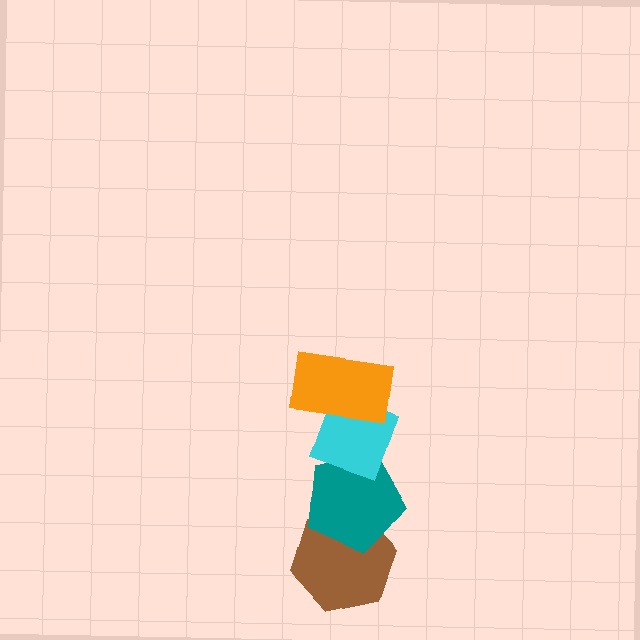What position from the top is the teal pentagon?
The teal pentagon is 3rd from the top.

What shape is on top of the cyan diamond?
The orange rectangle is on top of the cyan diamond.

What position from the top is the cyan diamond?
The cyan diamond is 2nd from the top.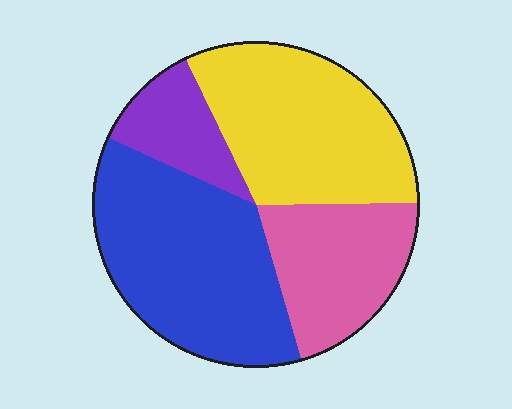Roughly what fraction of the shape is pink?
Pink covers roughly 20% of the shape.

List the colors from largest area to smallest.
From largest to smallest: blue, yellow, pink, purple.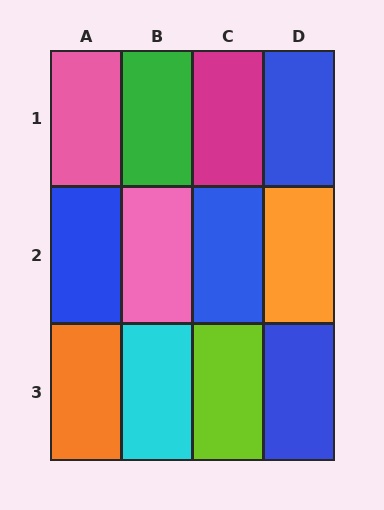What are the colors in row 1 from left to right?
Pink, green, magenta, blue.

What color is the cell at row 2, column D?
Orange.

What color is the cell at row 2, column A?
Blue.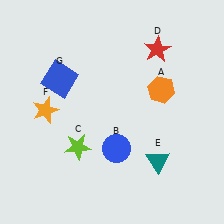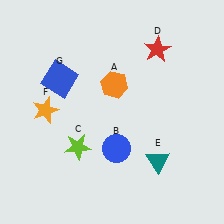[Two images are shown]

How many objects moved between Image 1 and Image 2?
1 object moved between the two images.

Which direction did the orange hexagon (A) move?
The orange hexagon (A) moved left.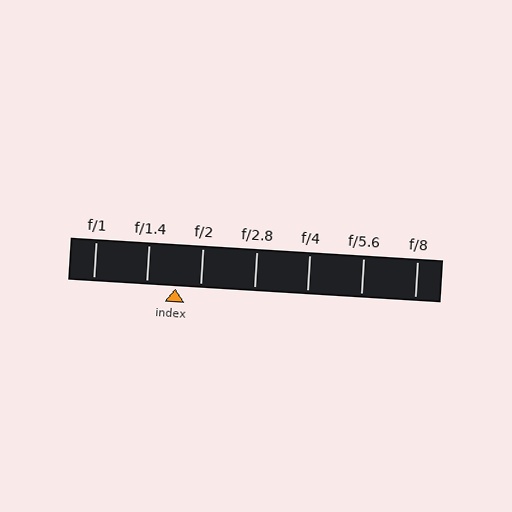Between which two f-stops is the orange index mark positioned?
The index mark is between f/1.4 and f/2.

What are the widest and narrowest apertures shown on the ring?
The widest aperture shown is f/1 and the narrowest is f/8.